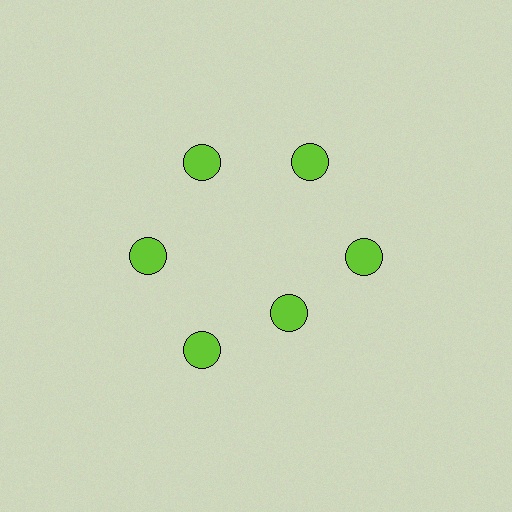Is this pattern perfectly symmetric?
No. The 6 lime circles are arranged in a ring, but one element near the 5 o'clock position is pulled inward toward the center, breaking the 6-fold rotational symmetry.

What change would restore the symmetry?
The symmetry would be restored by moving it outward, back onto the ring so that all 6 circles sit at equal angles and equal distance from the center.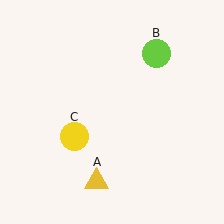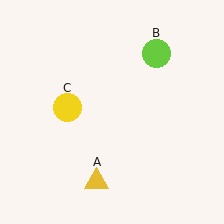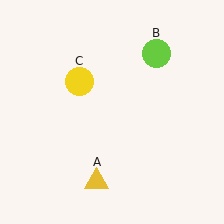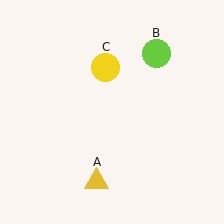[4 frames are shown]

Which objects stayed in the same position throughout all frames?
Yellow triangle (object A) and lime circle (object B) remained stationary.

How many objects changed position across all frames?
1 object changed position: yellow circle (object C).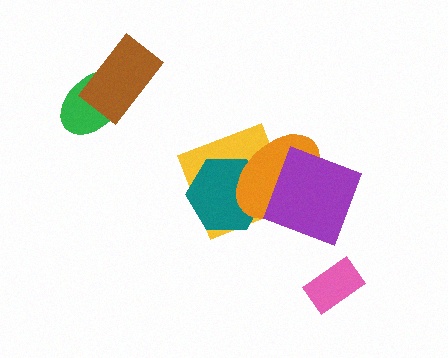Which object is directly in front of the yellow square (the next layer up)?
The teal hexagon is directly in front of the yellow square.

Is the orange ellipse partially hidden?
Yes, it is partially covered by another shape.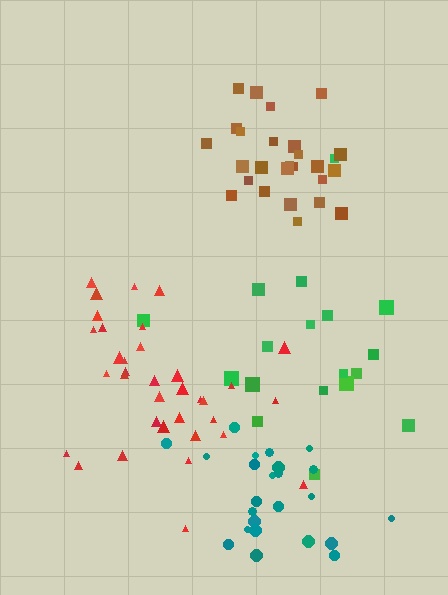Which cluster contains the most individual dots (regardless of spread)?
Red (35).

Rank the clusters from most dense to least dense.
teal, brown, red, green.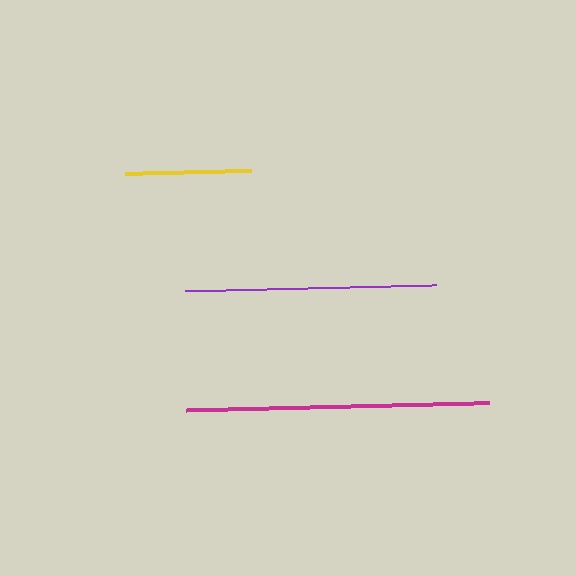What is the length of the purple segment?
The purple segment is approximately 251 pixels long.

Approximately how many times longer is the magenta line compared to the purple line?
The magenta line is approximately 1.2 times the length of the purple line.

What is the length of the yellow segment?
The yellow segment is approximately 126 pixels long.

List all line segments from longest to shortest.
From longest to shortest: magenta, purple, yellow.